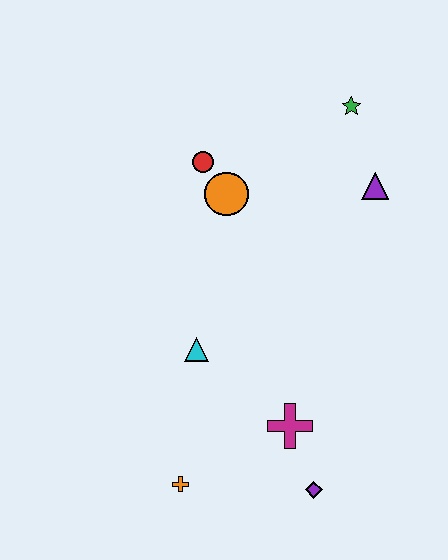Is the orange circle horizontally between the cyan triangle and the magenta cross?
Yes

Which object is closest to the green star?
The purple triangle is closest to the green star.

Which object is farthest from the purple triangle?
The orange cross is farthest from the purple triangle.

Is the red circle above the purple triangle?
Yes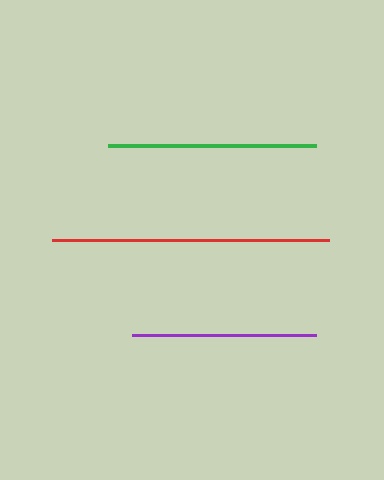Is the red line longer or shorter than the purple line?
The red line is longer than the purple line.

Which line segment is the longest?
The red line is the longest at approximately 277 pixels.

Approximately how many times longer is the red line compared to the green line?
The red line is approximately 1.3 times the length of the green line.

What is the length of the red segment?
The red segment is approximately 277 pixels long.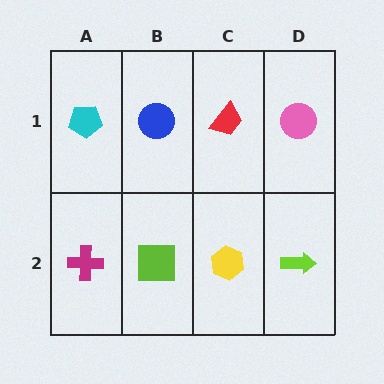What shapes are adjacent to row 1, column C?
A yellow hexagon (row 2, column C), a blue circle (row 1, column B), a pink circle (row 1, column D).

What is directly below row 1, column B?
A lime square.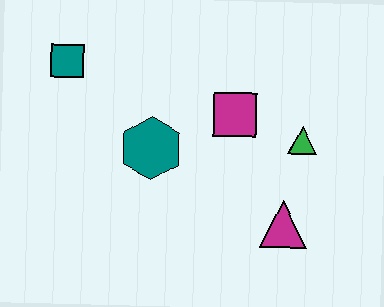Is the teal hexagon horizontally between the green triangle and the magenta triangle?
No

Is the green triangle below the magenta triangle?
No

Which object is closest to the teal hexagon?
The magenta square is closest to the teal hexagon.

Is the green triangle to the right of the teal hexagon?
Yes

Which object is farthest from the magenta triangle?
The teal square is farthest from the magenta triangle.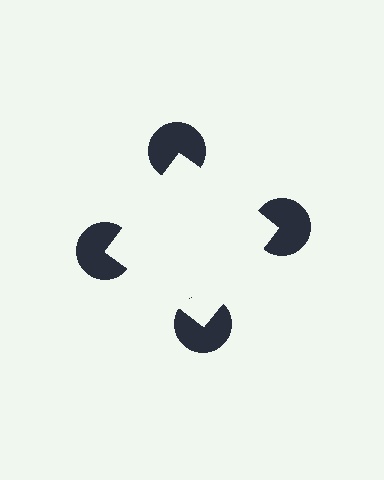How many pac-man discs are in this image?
There are 4 — one at each vertex of the illusory square.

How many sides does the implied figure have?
4 sides.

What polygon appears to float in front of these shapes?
An illusory square — its edges are inferred from the aligned wedge cuts in the pac-man discs, not physically drawn.